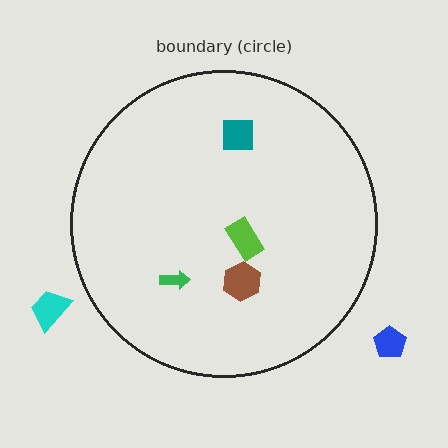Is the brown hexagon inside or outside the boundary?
Inside.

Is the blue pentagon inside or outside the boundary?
Outside.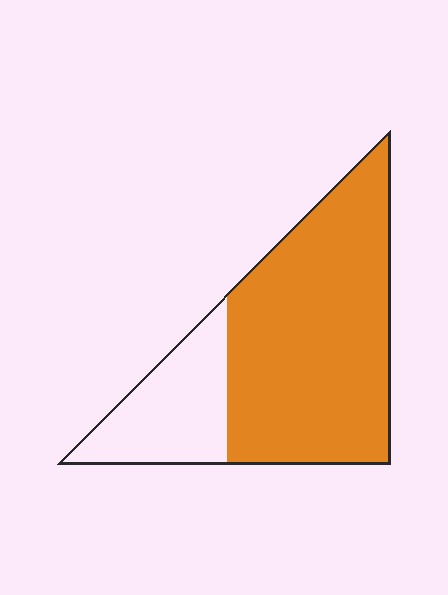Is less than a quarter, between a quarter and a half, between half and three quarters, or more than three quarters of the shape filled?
Between half and three quarters.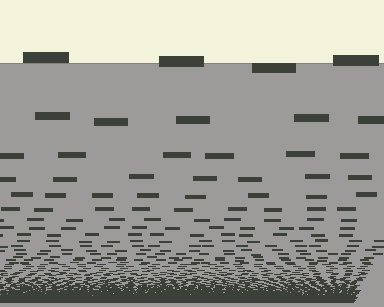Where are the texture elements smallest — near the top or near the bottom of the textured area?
Near the bottom.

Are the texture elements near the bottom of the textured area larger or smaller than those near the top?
Smaller. The gradient is inverted — elements near the bottom are smaller and denser.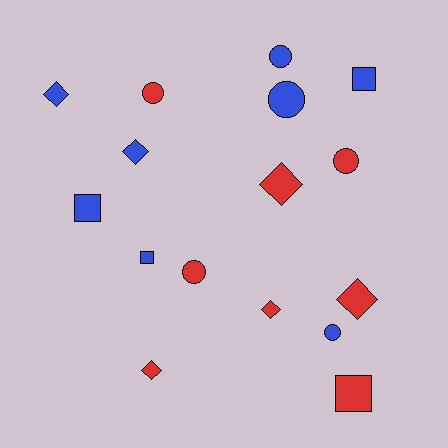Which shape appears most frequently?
Diamond, with 6 objects.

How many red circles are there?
There are 3 red circles.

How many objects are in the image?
There are 16 objects.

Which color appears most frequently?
Red, with 8 objects.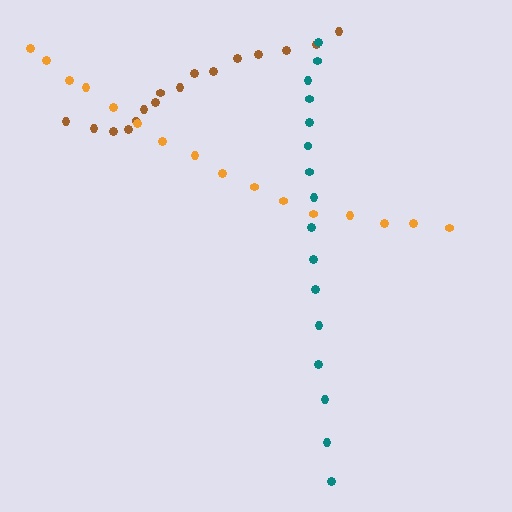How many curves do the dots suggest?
There are 3 distinct paths.